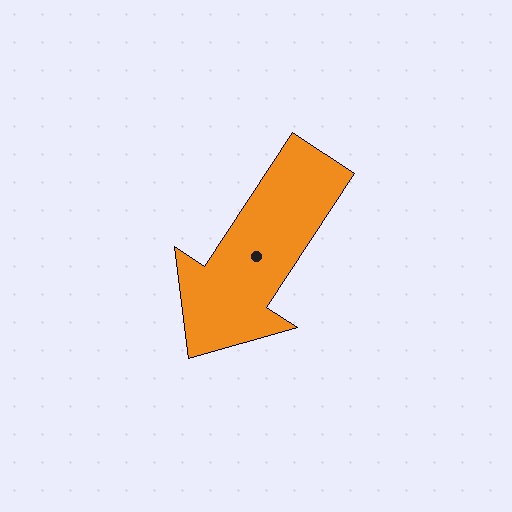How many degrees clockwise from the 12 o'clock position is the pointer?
Approximately 213 degrees.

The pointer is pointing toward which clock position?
Roughly 7 o'clock.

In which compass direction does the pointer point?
Southwest.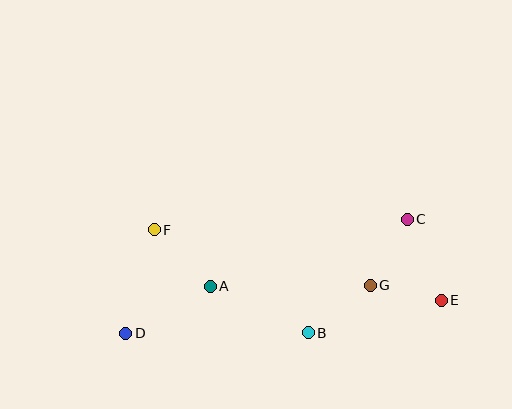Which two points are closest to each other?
Points E and G are closest to each other.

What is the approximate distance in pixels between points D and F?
The distance between D and F is approximately 108 pixels.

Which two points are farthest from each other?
Points D and E are farthest from each other.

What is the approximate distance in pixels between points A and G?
The distance between A and G is approximately 160 pixels.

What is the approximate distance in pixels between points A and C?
The distance between A and C is approximately 208 pixels.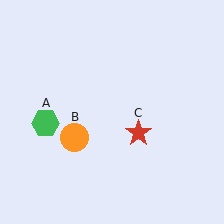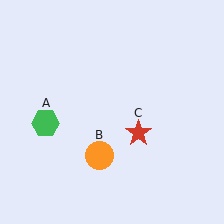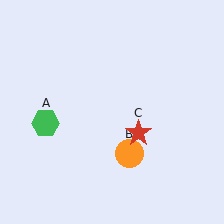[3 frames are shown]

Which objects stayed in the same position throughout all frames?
Green hexagon (object A) and red star (object C) remained stationary.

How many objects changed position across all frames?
1 object changed position: orange circle (object B).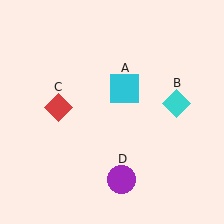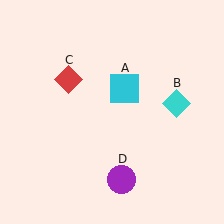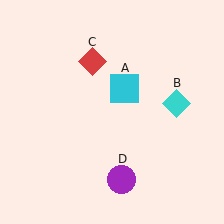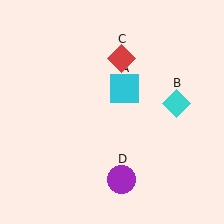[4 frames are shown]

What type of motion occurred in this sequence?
The red diamond (object C) rotated clockwise around the center of the scene.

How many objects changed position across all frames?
1 object changed position: red diamond (object C).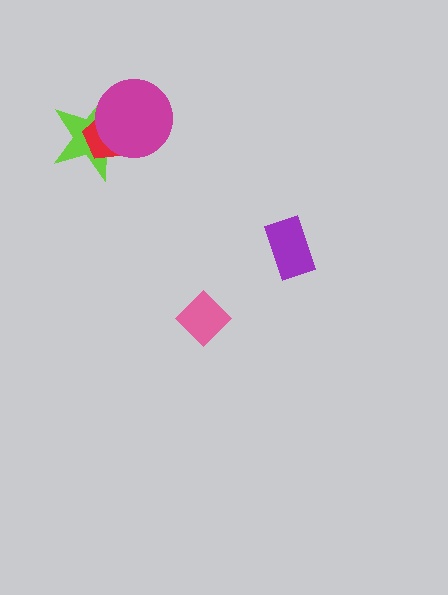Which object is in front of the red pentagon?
The magenta circle is in front of the red pentagon.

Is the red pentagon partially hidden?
Yes, it is partially covered by another shape.